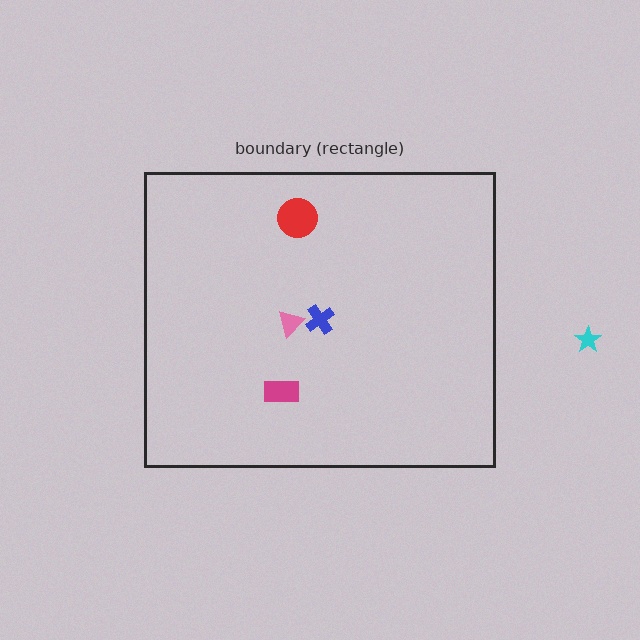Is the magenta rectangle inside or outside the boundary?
Inside.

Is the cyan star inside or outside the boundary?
Outside.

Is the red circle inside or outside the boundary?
Inside.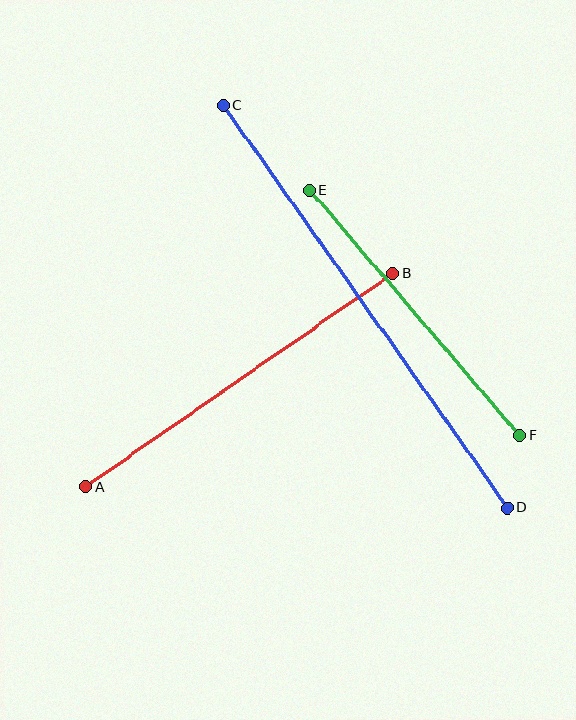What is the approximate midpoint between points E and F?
The midpoint is at approximately (415, 313) pixels.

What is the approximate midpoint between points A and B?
The midpoint is at approximately (239, 380) pixels.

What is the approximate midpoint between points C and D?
The midpoint is at approximately (365, 307) pixels.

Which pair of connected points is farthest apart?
Points C and D are farthest apart.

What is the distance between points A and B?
The distance is approximately 373 pixels.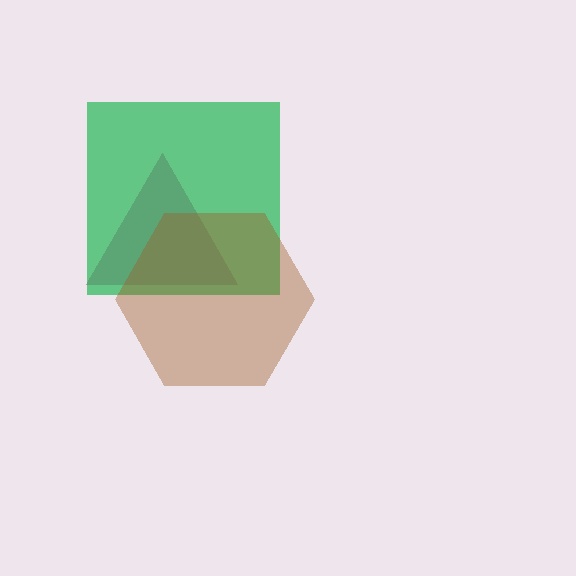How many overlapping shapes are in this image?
There are 3 overlapping shapes in the image.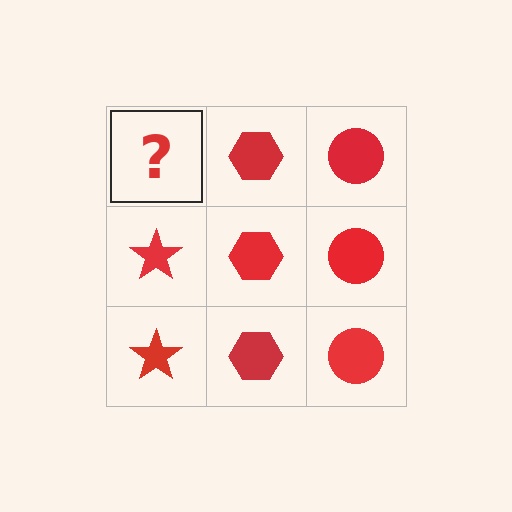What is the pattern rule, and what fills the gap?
The rule is that each column has a consistent shape. The gap should be filled with a red star.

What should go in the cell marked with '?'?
The missing cell should contain a red star.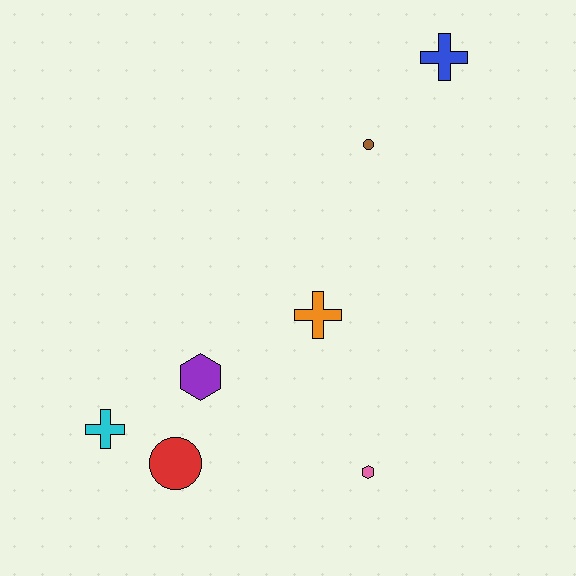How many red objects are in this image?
There is 1 red object.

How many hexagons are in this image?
There are 2 hexagons.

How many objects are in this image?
There are 7 objects.